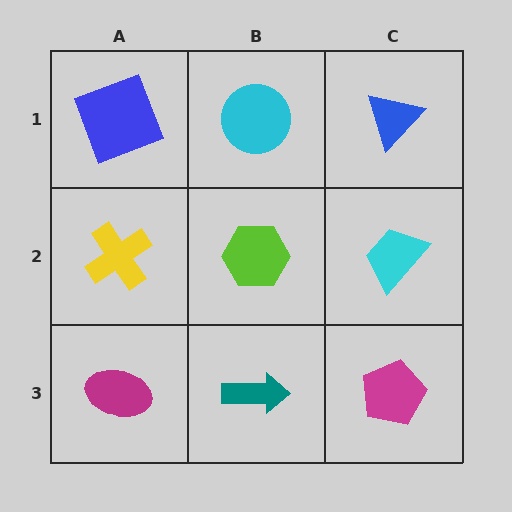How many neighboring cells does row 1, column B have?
3.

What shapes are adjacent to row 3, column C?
A cyan trapezoid (row 2, column C), a teal arrow (row 3, column B).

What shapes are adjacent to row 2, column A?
A blue square (row 1, column A), a magenta ellipse (row 3, column A), a lime hexagon (row 2, column B).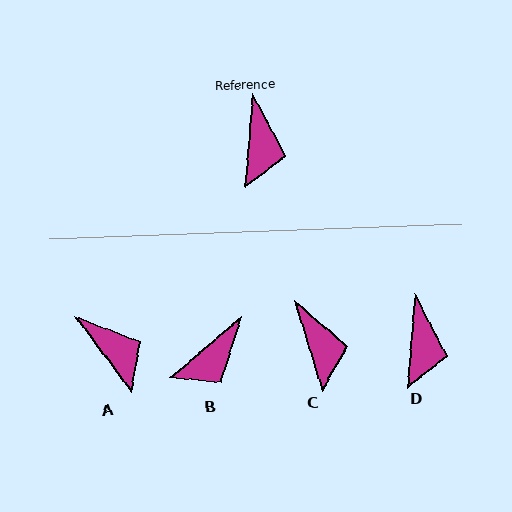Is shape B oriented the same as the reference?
No, it is off by about 45 degrees.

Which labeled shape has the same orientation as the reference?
D.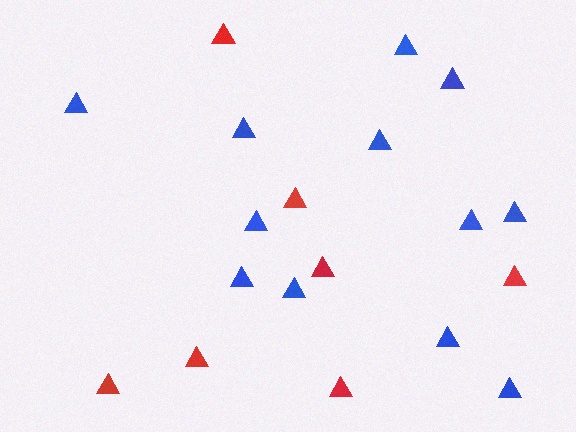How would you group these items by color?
There are 2 groups: one group of red triangles (7) and one group of blue triangles (12).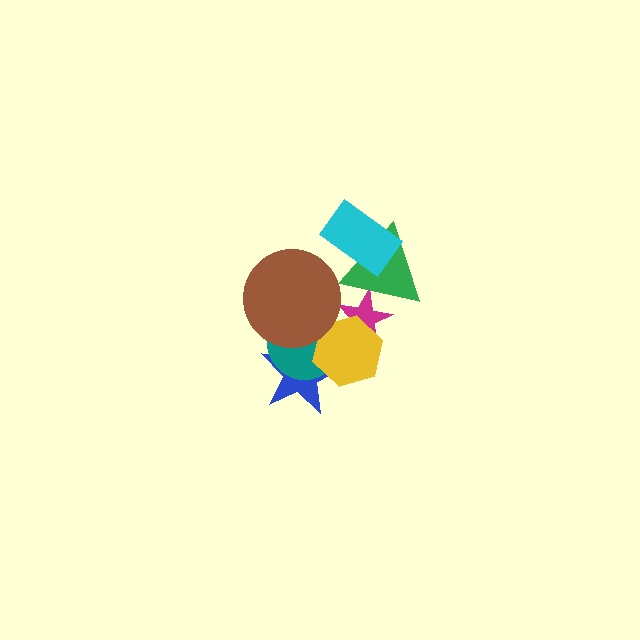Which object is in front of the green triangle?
The cyan rectangle is in front of the green triangle.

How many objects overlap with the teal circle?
3 objects overlap with the teal circle.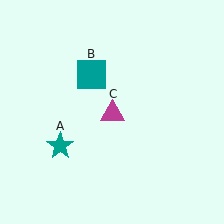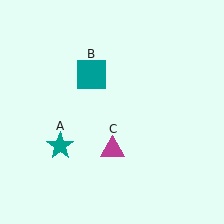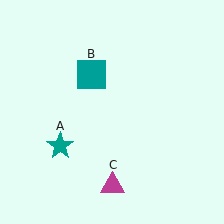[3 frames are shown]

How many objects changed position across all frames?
1 object changed position: magenta triangle (object C).